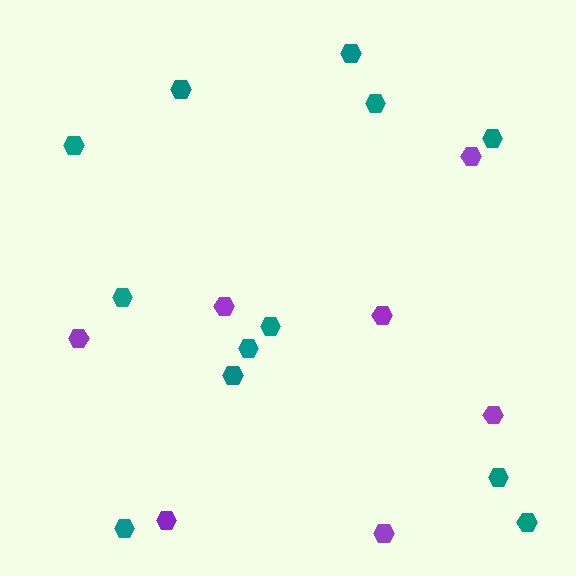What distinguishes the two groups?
There are 2 groups: one group of teal hexagons (12) and one group of purple hexagons (7).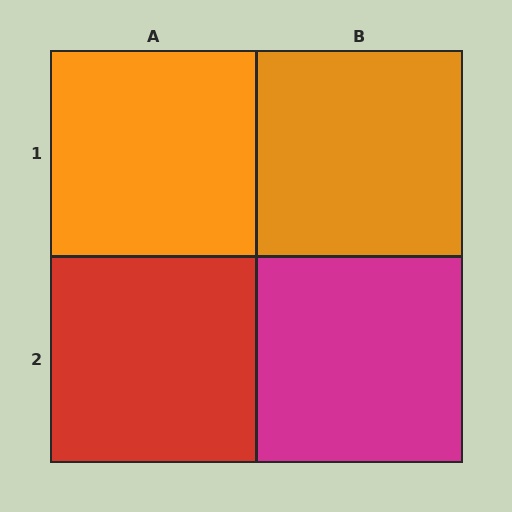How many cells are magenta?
1 cell is magenta.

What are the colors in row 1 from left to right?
Orange, orange.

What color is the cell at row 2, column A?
Red.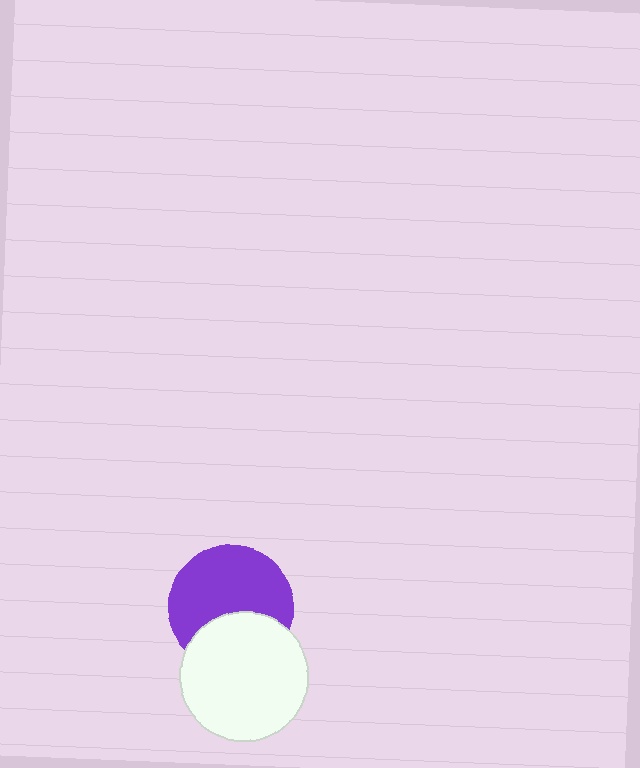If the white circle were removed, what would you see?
You would see the complete purple circle.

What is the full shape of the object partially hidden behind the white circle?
The partially hidden object is a purple circle.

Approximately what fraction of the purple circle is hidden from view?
Roughly 35% of the purple circle is hidden behind the white circle.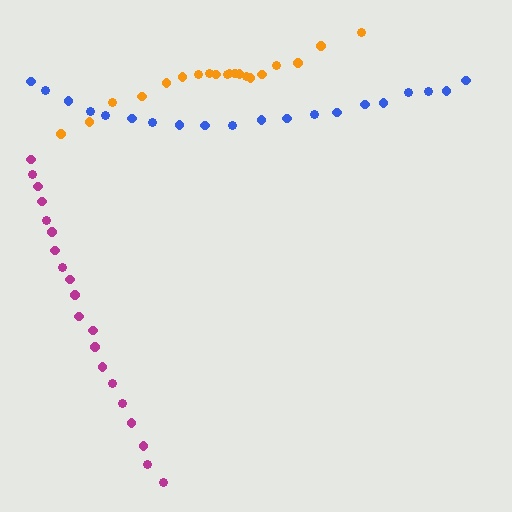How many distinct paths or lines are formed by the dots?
There are 3 distinct paths.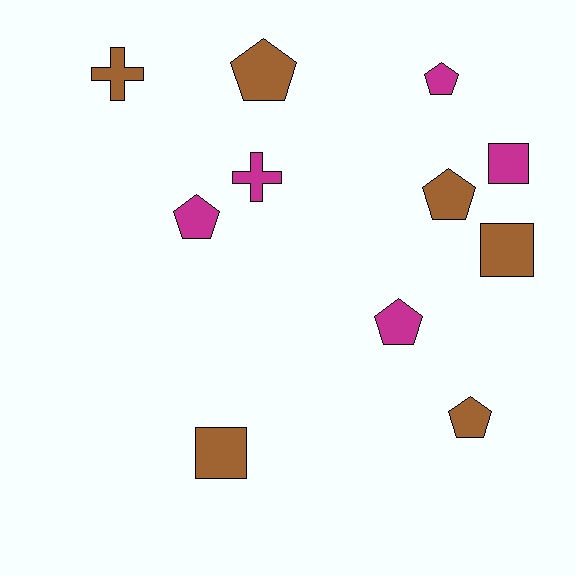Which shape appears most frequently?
Pentagon, with 6 objects.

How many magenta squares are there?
There is 1 magenta square.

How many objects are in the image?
There are 11 objects.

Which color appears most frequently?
Brown, with 6 objects.